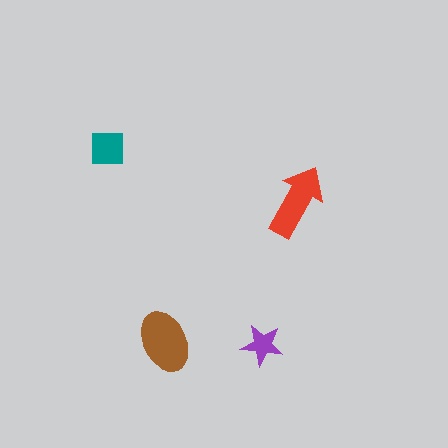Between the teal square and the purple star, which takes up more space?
The teal square.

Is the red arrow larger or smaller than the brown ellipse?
Smaller.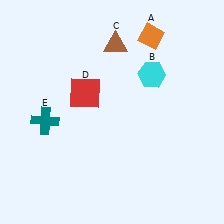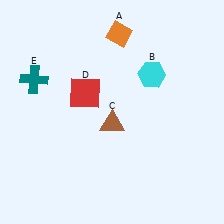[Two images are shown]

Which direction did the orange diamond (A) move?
The orange diamond (A) moved left.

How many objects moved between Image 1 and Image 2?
3 objects moved between the two images.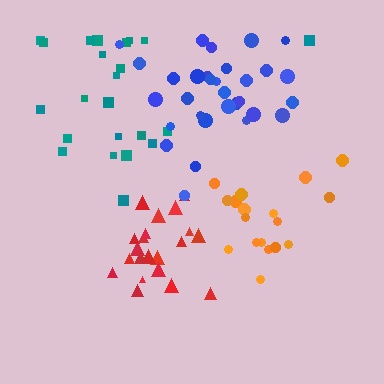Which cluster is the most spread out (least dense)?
Teal.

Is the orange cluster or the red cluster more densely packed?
Red.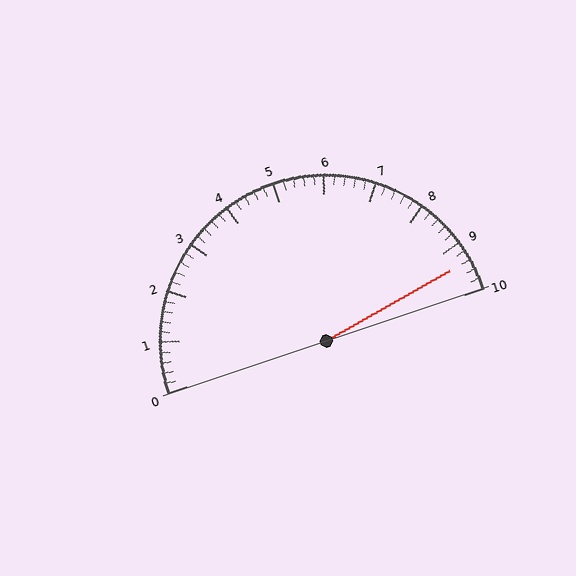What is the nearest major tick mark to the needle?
The nearest major tick mark is 9.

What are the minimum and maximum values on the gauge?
The gauge ranges from 0 to 10.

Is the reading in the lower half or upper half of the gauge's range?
The reading is in the upper half of the range (0 to 10).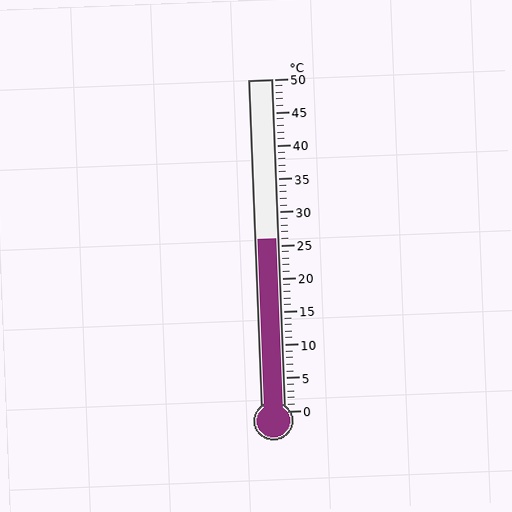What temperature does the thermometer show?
The thermometer shows approximately 26°C.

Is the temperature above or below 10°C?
The temperature is above 10°C.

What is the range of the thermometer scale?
The thermometer scale ranges from 0°C to 50°C.